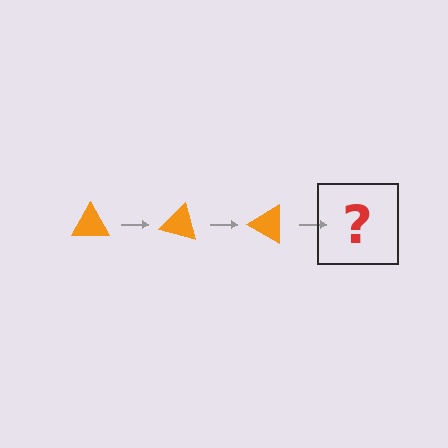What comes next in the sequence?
The next element should be an orange triangle rotated 45 degrees.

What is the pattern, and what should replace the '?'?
The pattern is that the triangle rotates 15 degrees each step. The '?' should be an orange triangle rotated 45 degrees.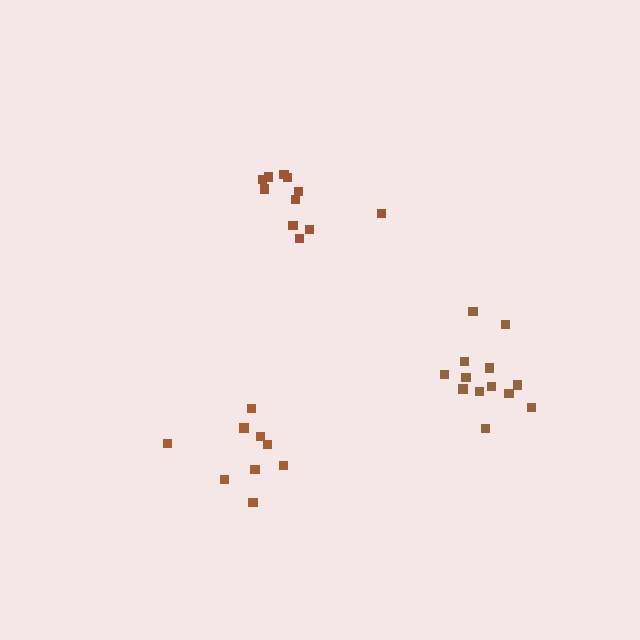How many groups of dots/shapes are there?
There are 3 groups.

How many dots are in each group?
Group 1: 11 dots, Group 2: 14 dots, Group 3: 9 dots (34 total).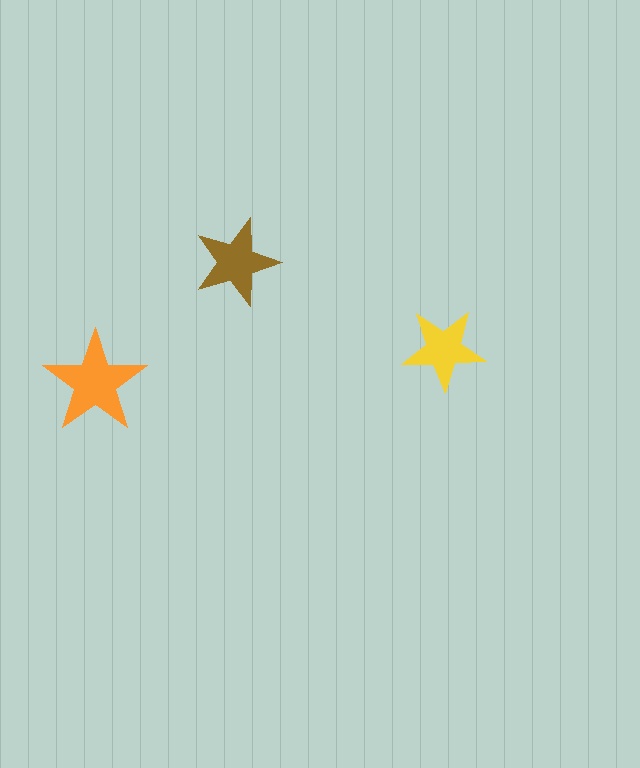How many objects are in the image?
There are 3 objects in the image.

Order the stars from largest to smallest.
the orange one, the brown one, the yellow one.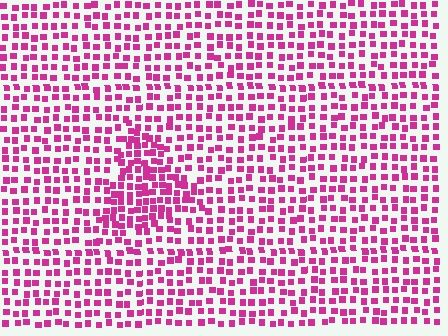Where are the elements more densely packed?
The elements are more densely packed inside the triangle boundary.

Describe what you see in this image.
The image contains small magenta elements arranged at two different densities. A triangle-shaped region is visible where the elements are more densely packed than the surrounding area.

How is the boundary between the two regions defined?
The boundary is defined by a change in element density (approximately 1.7x ratio). All elements are the same color, size, and shape.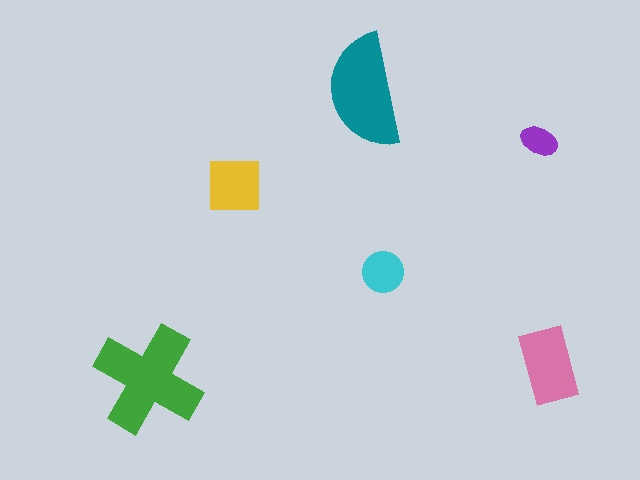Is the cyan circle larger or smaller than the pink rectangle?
Smaller.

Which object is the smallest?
The purple ellipse.